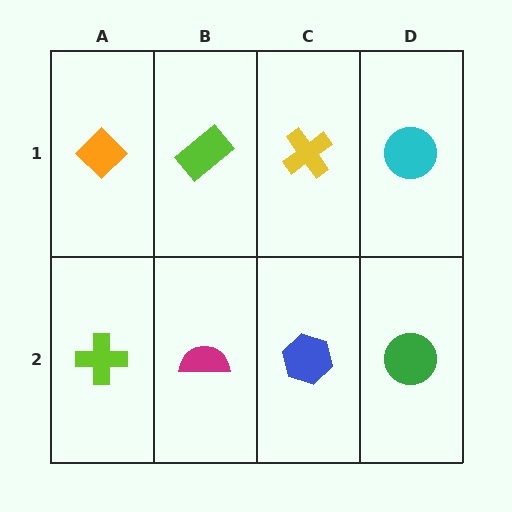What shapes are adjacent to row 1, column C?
A blue hexagon (row 2, column C), a lime rectangle (row 1, column B), a cyan circle (row 1, column D).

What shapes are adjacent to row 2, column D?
A cyan circle (row 1, column D), a blue hexagon (row 2, column C).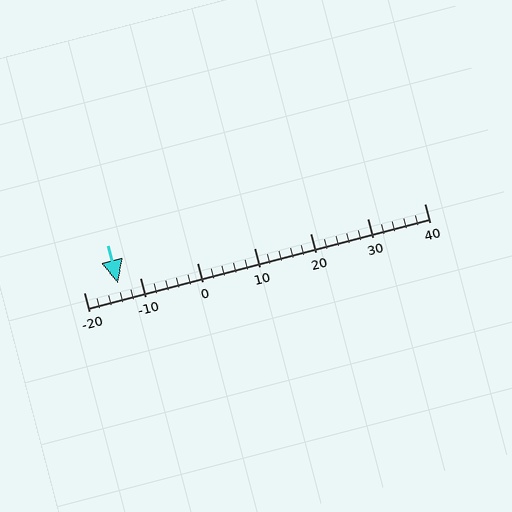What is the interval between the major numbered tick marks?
The major tick marks are spaced 10 units apart.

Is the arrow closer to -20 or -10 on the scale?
The arrow is closer to -10.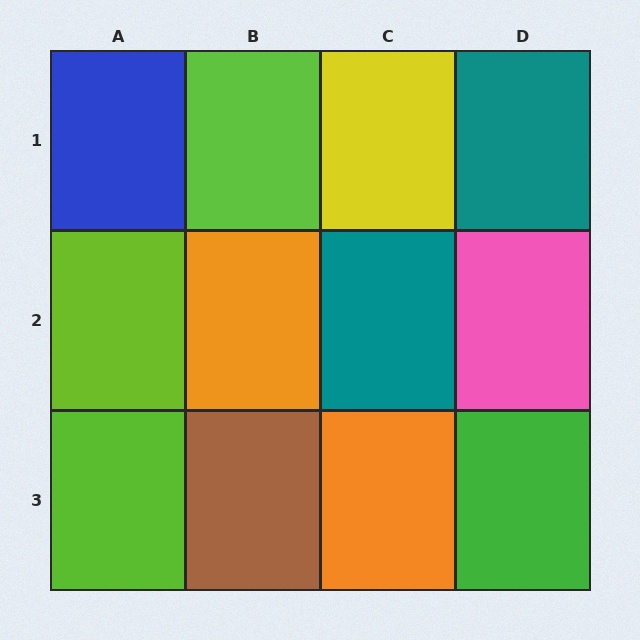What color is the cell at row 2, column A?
Lime.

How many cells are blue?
1 cell is blue.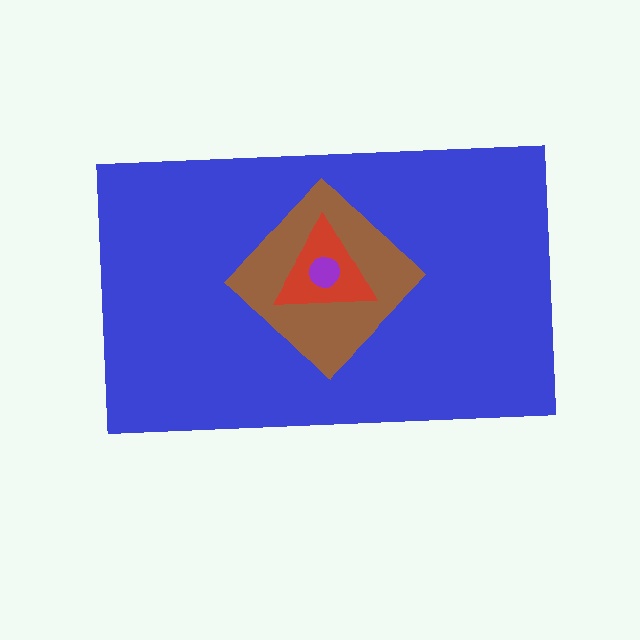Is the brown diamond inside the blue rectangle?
Yes.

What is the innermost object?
The purple circle.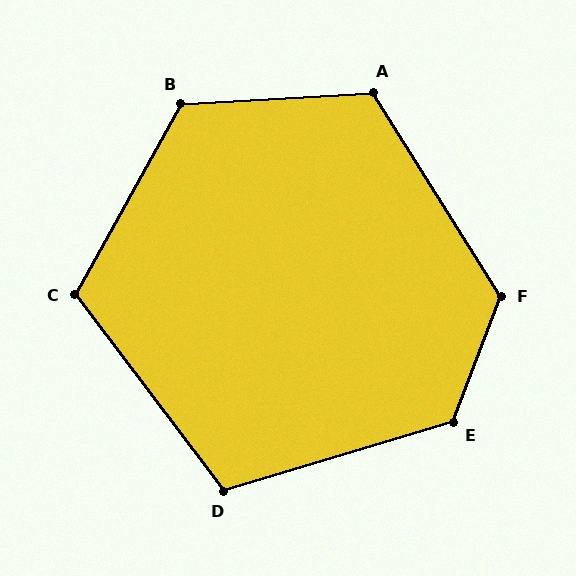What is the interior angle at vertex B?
Approximately 122 degrees (obtuse).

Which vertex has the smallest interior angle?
D, at approximately 110 degrees.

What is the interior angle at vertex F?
Approximately 127 degrees (obtuse).